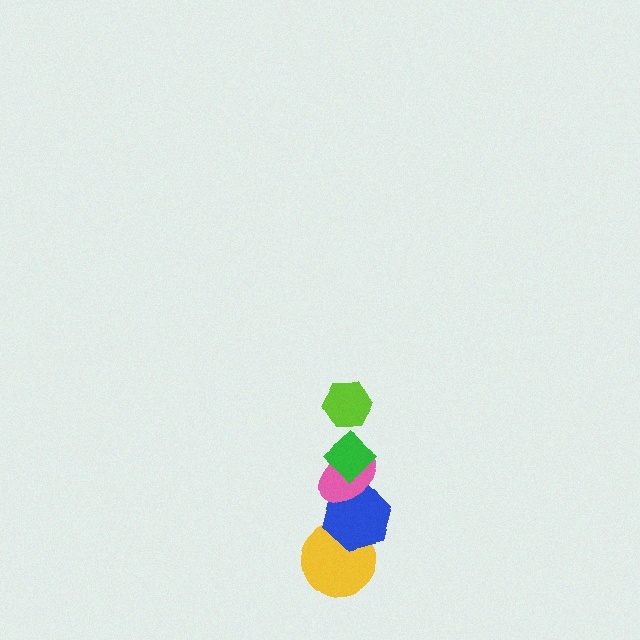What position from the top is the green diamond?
The green diamond is 2nd from the top.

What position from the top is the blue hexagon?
The blue hexagon is 4th from the top.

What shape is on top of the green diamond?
The lime hexagon is on top of the green diamond.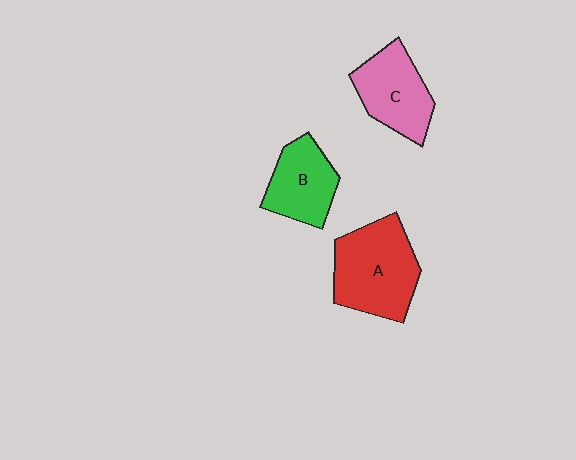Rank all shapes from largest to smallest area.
From largest to smallest: A (red), C (pink), B (green).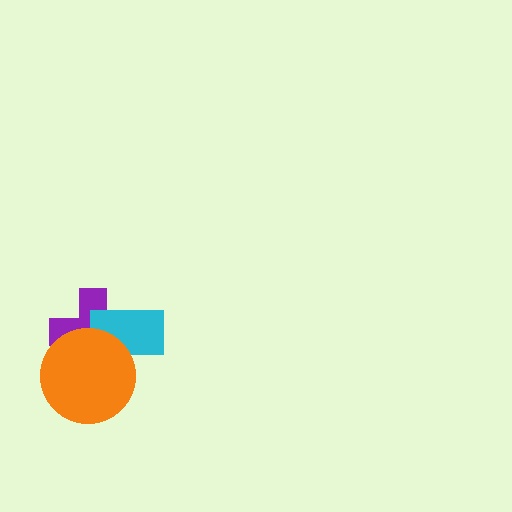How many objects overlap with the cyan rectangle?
2 objects overlap with the cyan rectangle.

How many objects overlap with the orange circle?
2 objects overlap with the orange circle.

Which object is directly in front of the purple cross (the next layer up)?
The cyan rectangle is directly in front of the purple cross.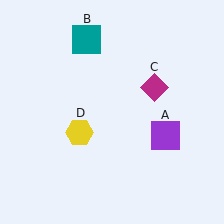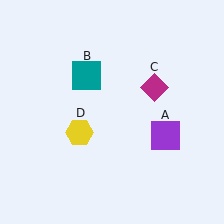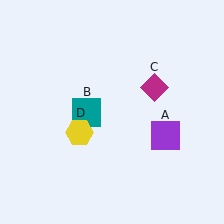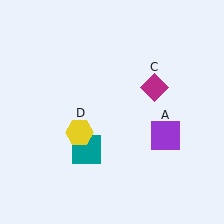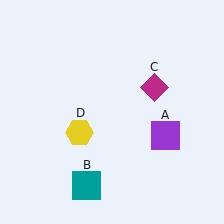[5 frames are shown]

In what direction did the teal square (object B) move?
The teal square (object B) moved down.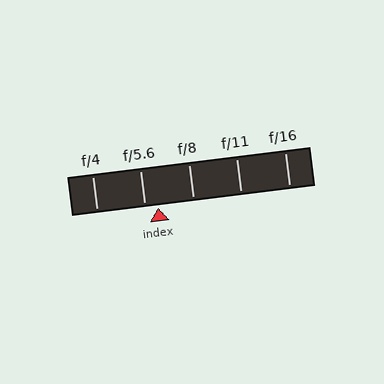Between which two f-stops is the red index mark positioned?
The index mark is between f/5.6 and f/8.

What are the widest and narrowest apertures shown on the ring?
The widest aperture shown is f/4 and the narrowest is f/16.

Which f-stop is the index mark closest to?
The index mark is closest to f/5.6.